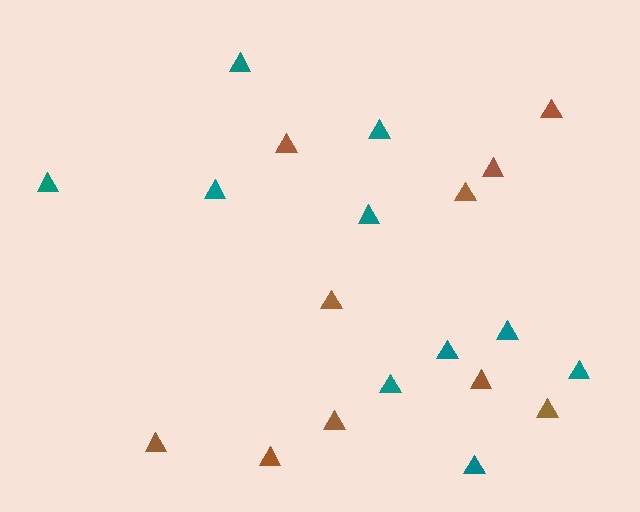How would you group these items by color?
There are 2 groups: one group of teal triangles (10) and one group of brown triangles (10).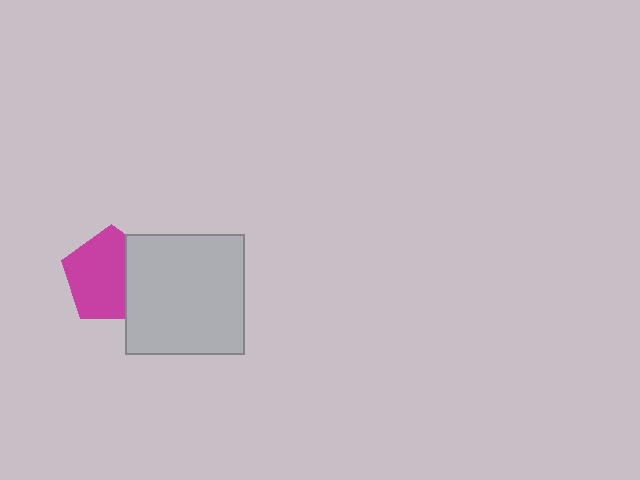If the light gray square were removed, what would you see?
You would see the complete magenta pentagon.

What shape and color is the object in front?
The object in front is a light gray square.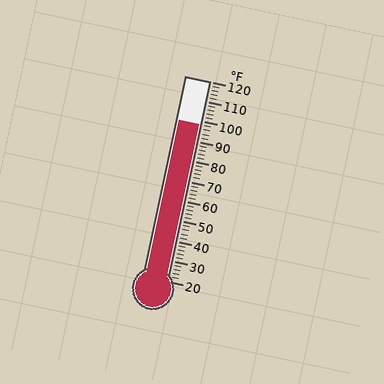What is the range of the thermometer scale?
The thermometer scale ranges from 20°F to 120°F.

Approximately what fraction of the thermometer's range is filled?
The thermometer is filled to approximately 80% of its range.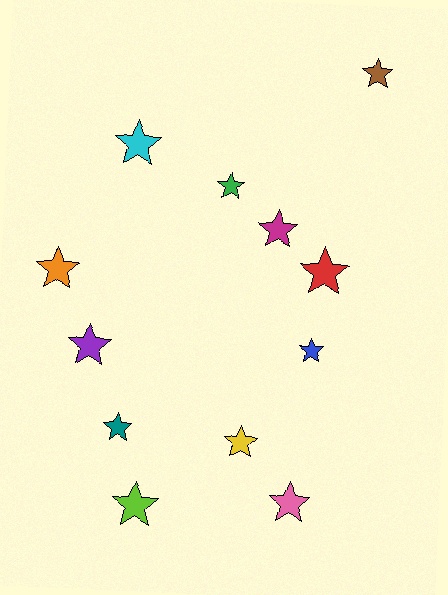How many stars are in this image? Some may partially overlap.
There are 12 stars.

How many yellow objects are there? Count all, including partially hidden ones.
There is 1 yellow object.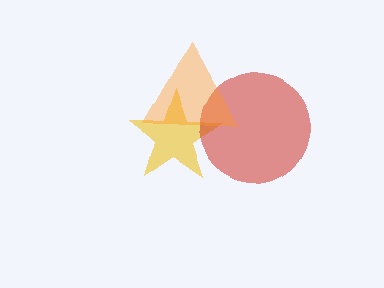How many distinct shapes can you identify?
There are 3 distinct shapes: a yellow star, a red circle, an orange triangle.